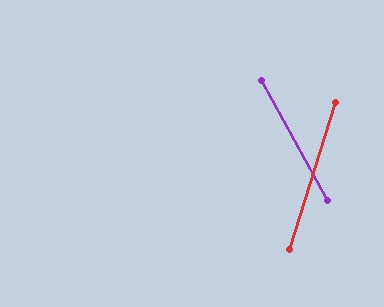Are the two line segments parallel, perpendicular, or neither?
Neither parallel nor perpendicular — they differ by about 46°.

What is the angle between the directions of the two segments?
Approximately 46 degrees.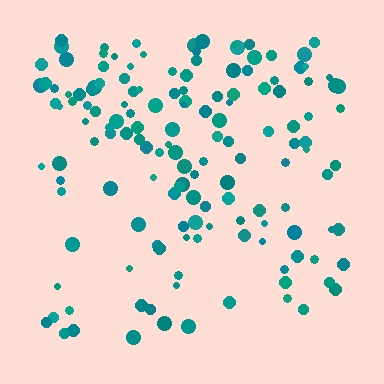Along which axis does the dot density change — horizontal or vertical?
Vertical.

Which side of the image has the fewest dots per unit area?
The bottom.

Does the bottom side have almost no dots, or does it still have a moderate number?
Still a moderate number, just noticeably fewer than the top.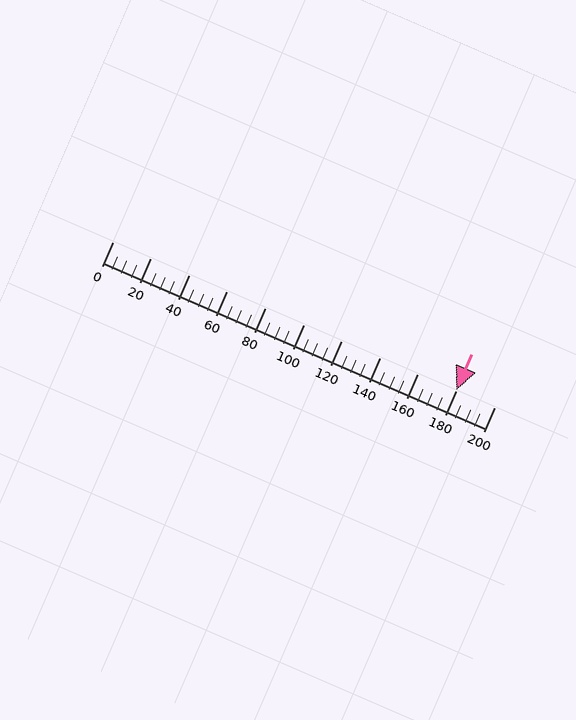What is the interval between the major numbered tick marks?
The major tick marks are spaced 20 units apart.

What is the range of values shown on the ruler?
The ruler shows values from 0 to 200.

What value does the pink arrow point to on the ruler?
The pink arrow points to approximately 180.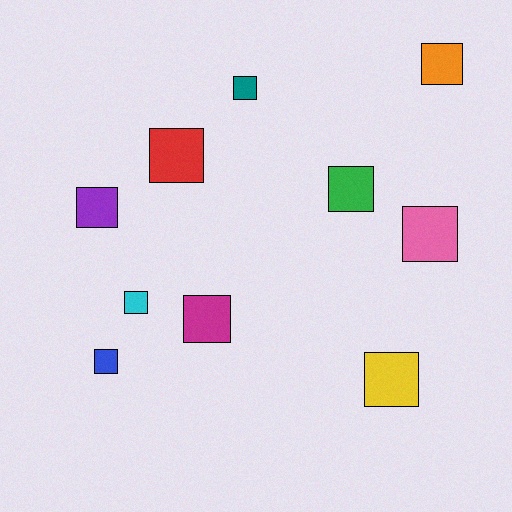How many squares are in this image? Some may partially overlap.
There are 10 squares.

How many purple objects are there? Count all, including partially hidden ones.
There is 1 purple object.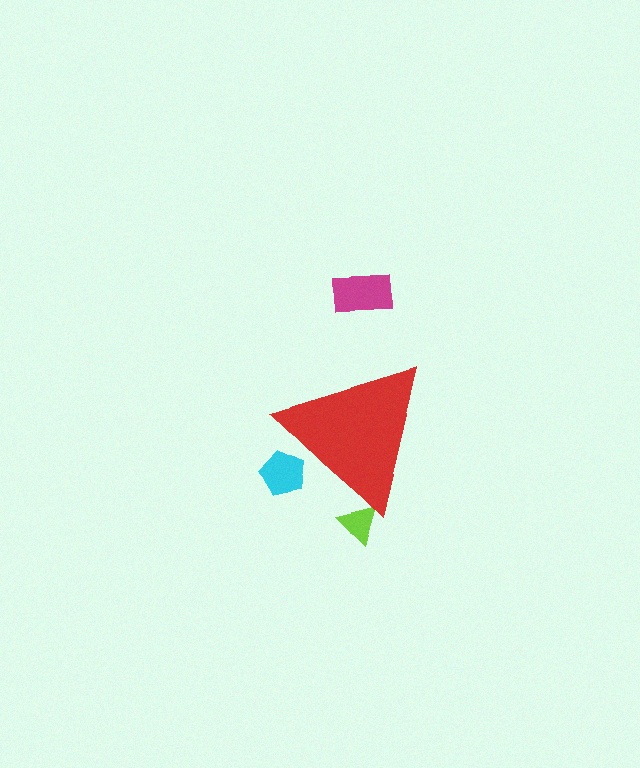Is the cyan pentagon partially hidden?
Yes, the cyan pentagon is partially hidden behind the red triangle.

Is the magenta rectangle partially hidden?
No, the magenta rectangle is fully visible.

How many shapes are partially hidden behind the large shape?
2 shapes are partially hidden.